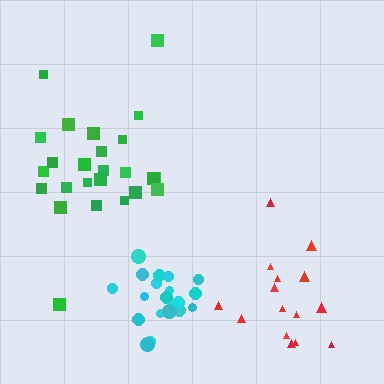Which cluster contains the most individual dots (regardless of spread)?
Green (25).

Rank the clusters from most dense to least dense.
cyan, red, green.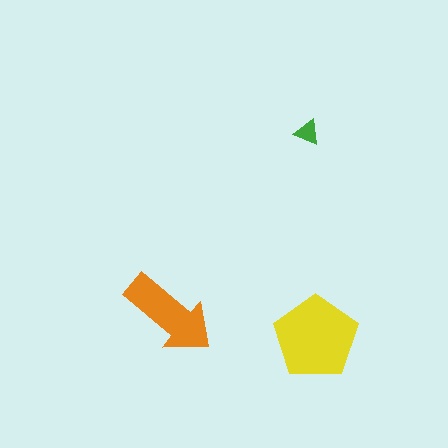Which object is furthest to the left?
The orange arrow is leftmost.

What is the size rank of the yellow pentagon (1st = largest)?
1st.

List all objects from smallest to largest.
The green triangle, the orange arrow, the yellow pentagon.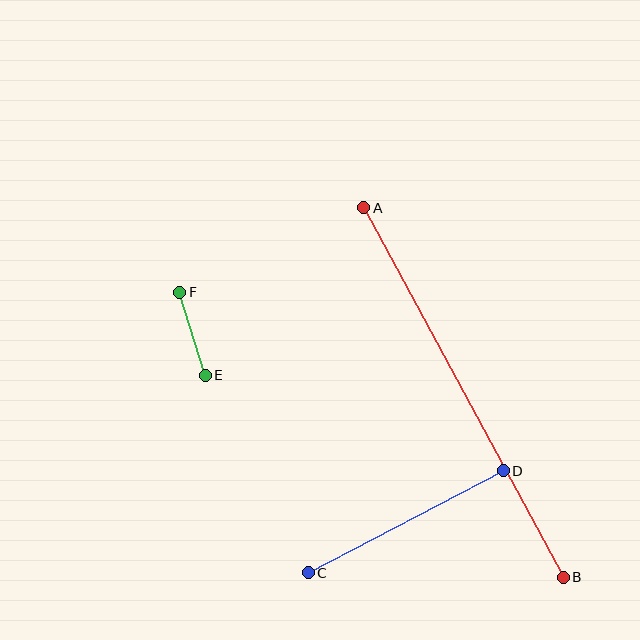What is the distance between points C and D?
The distance is approximately 220 pixels.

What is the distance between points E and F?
The distance is approximately 87 pixels.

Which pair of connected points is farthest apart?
Points A and B are farthest apart.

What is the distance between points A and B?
The distance is approximately 420 pixels.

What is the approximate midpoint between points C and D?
The midpoint is at approximately (406, 522) pixels.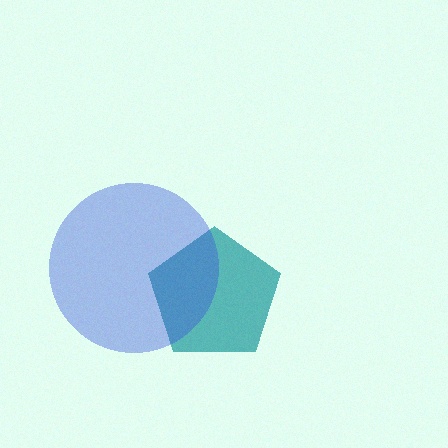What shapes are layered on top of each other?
The layered shapes are: a teal pentagon, a blue circle.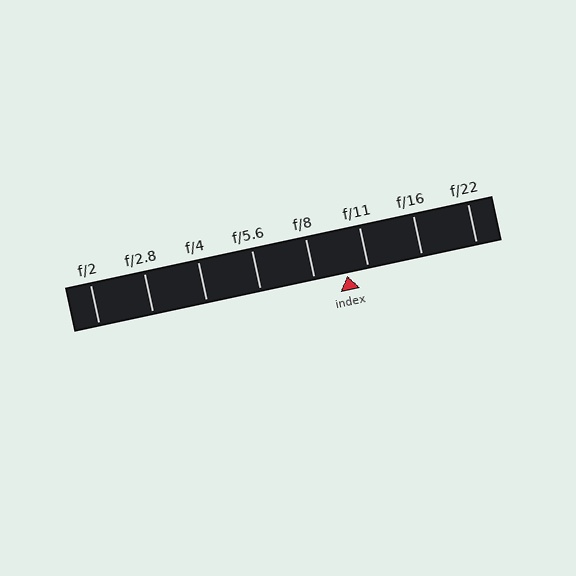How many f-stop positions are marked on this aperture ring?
There are 8 f-stop positions marked.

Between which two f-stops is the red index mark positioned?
The index mark is between f/8 and f/11.